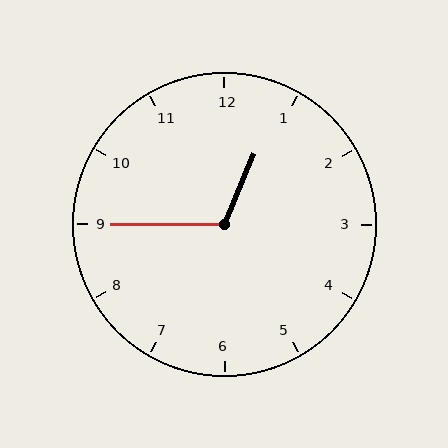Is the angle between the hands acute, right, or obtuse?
It is obtuse.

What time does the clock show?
12:45.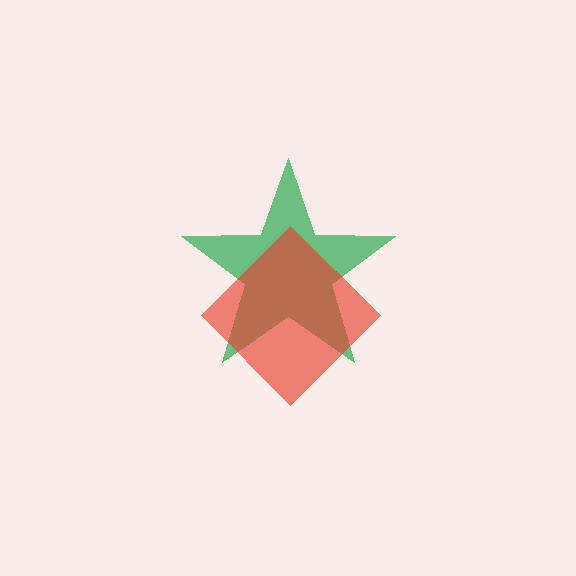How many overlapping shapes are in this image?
There are 2 overlapping shapes in the image.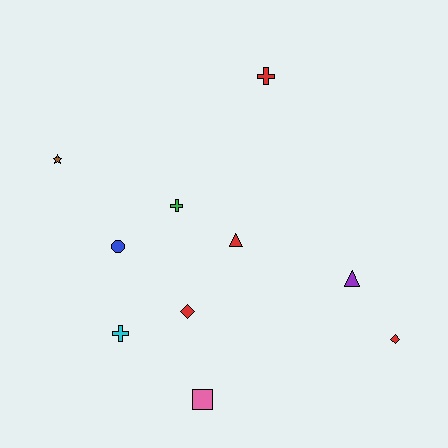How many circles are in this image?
There is 1 circle.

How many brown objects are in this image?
There is 1 brown object.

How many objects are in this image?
There are 10 objects.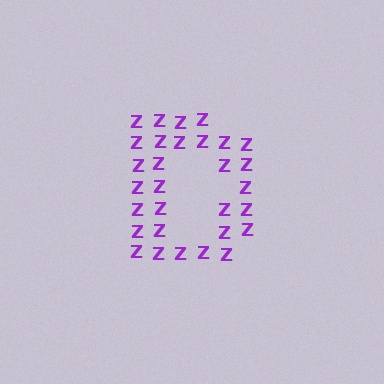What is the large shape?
The large shape is the letter D.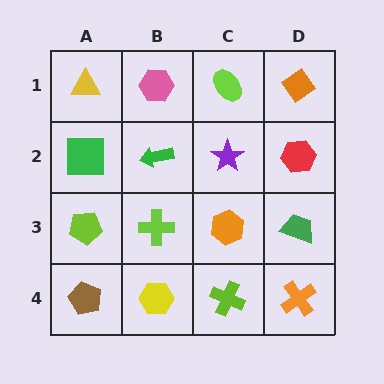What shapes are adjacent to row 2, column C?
A lime ellipse (row 1, column C), an orange hexagon (row 3, column C), a green arrow (row 2, column B), a red hexagon (row 2, column D).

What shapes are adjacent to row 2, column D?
An orange diamond (row 1, column D), a green trapezoid (row 3, column D), a purple star (row 2, column C).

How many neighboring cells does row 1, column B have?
3.